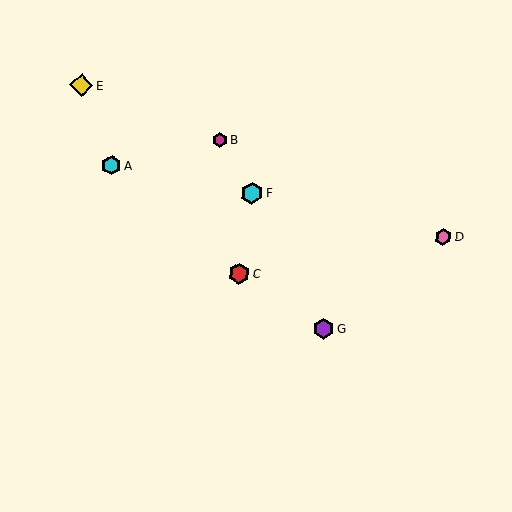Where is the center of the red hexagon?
The center of the red hexagon is at (239, 274).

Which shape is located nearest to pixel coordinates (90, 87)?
The yellow diamond (labeled E) at (81, 85) is nearest to that location.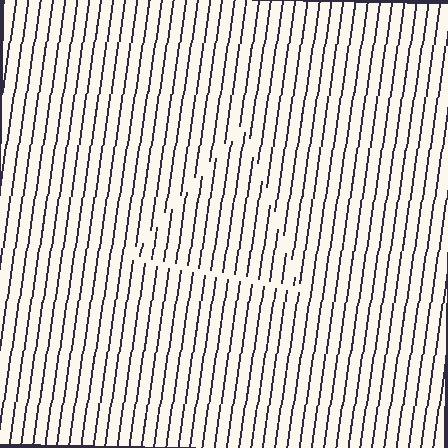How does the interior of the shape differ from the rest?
The interior of the shape contains the same grating, shifted by half a period — the contour is defined by the phase discontinuity where line-ends from the inner and outer gratings abut.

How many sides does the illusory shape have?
3 sides — the line-ends trace a triangle.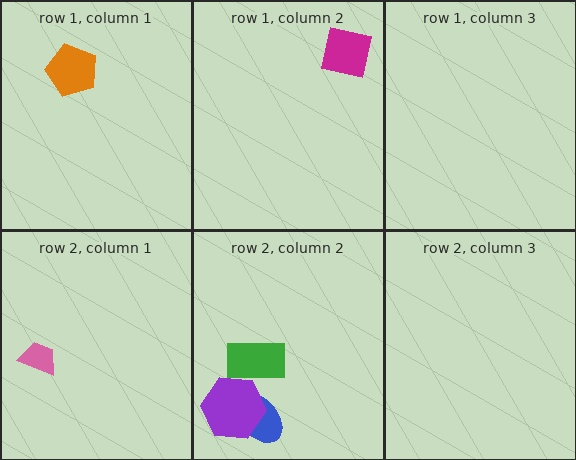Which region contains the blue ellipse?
The row 2, column 2 region.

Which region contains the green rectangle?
The row 2, column 2 region.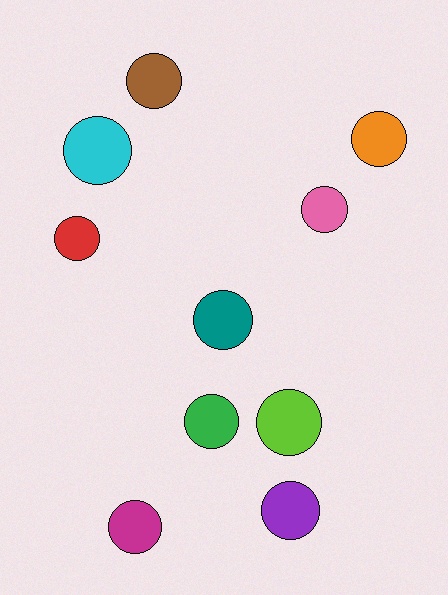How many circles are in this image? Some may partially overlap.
There are 10 circles.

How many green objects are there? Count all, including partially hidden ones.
There is 1 green object.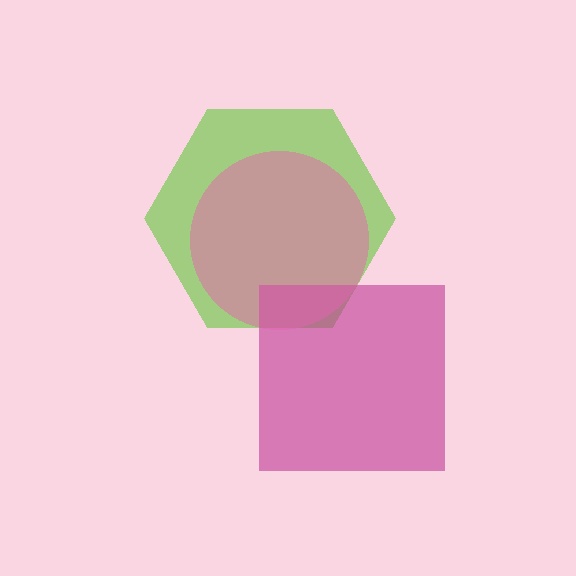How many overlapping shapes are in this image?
There are 3 overlapping shapes in the image.